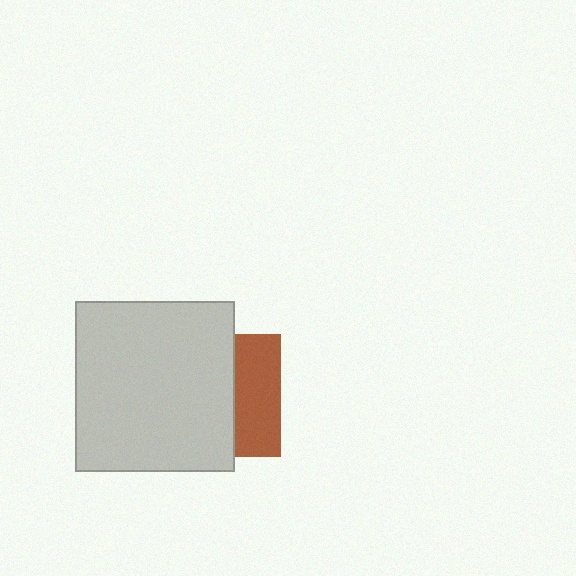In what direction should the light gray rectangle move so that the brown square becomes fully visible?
The light gray rectangle should move left. That is the shortest direction to clear the overlap and leave the brown square fully visible.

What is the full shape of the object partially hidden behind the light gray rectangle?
The partially hidden object is a brown square.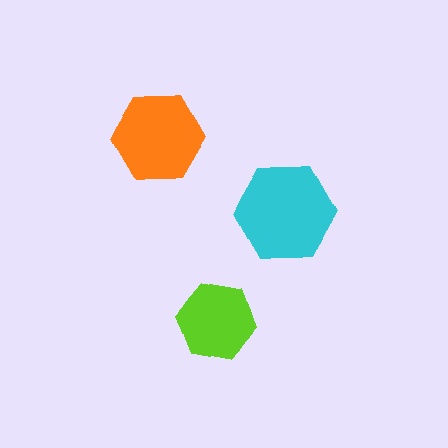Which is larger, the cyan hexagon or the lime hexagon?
The cyan one.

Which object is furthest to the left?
The orange hexagon is leftmost.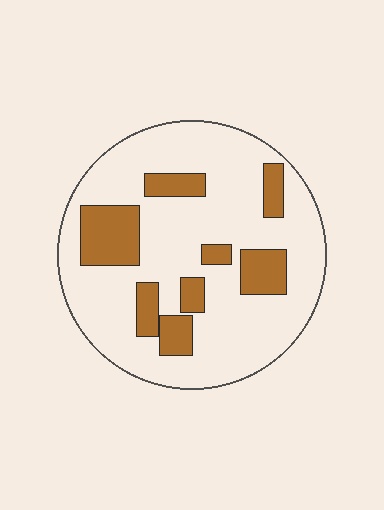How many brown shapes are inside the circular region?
8.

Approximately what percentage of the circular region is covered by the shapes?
Approximately 20%.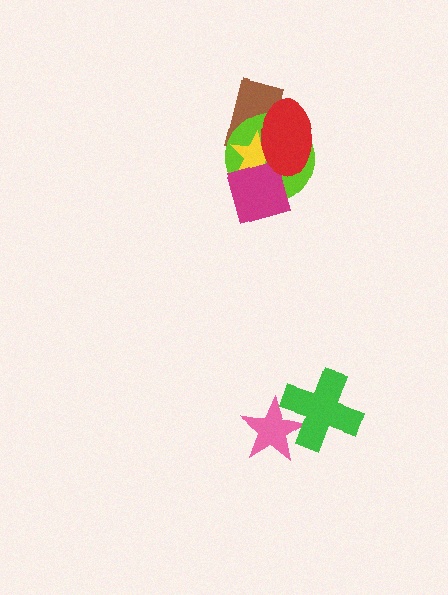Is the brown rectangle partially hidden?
Yes, it is partially covered by another shape.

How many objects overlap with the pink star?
1 object overlaps with the pink star.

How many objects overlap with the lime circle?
4 objects overlap with the lime circle.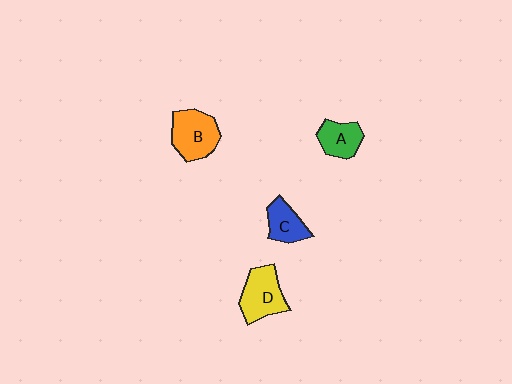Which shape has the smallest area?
Shape C (blue).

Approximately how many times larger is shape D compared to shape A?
Approximately 1.4 times.